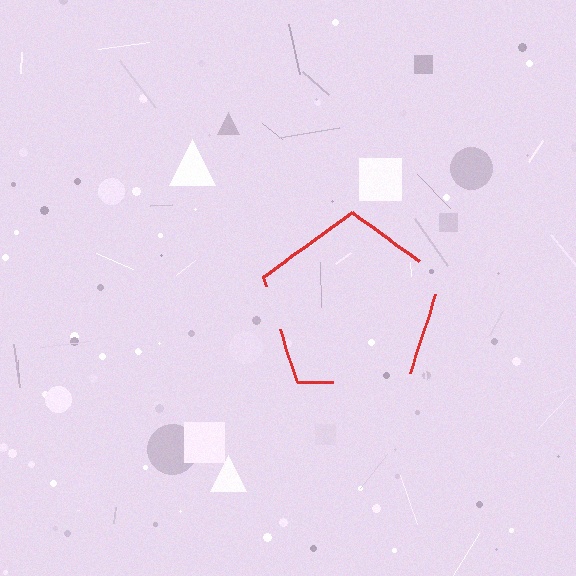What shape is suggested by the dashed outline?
The dashed outline suggests a pentagon.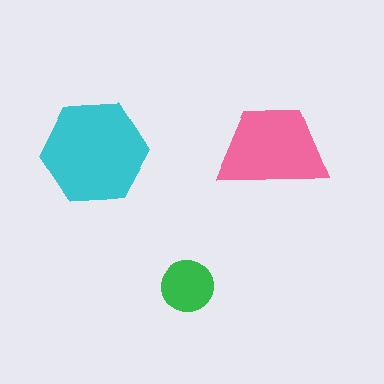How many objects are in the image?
There are 3 objects in the image.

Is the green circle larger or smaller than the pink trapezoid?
Smaller.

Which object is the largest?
The cyan hexagon.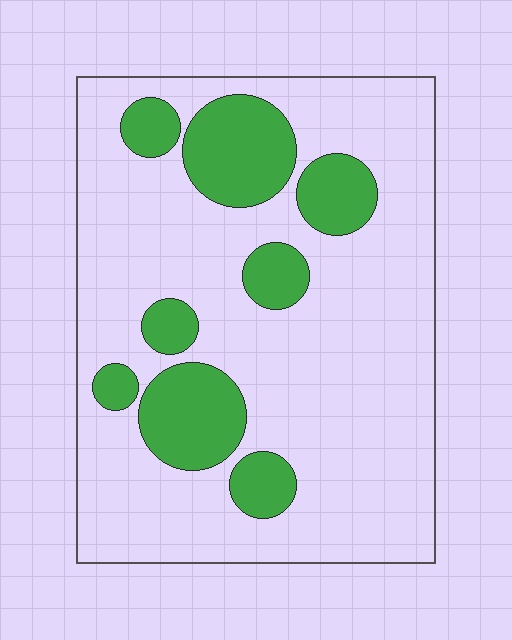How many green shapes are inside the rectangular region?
8.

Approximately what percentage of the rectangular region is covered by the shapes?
Approximately 20%.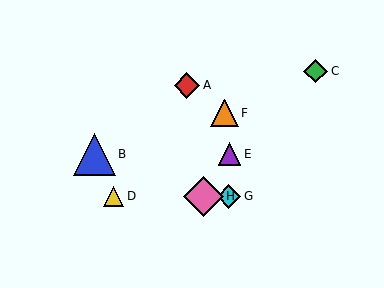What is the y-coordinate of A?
Object A is at y≈85.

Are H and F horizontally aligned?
No, H is at y≈196 and F is at y≈113.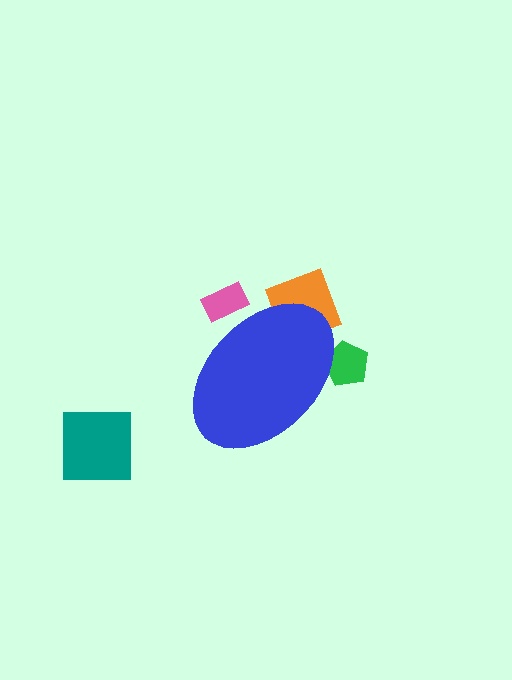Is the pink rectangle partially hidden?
Yes, the pink rectangle is partially hidden behind the blue ellipse.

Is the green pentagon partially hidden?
Yes, the green pentagon is partially hidden behind the blue ellipse.